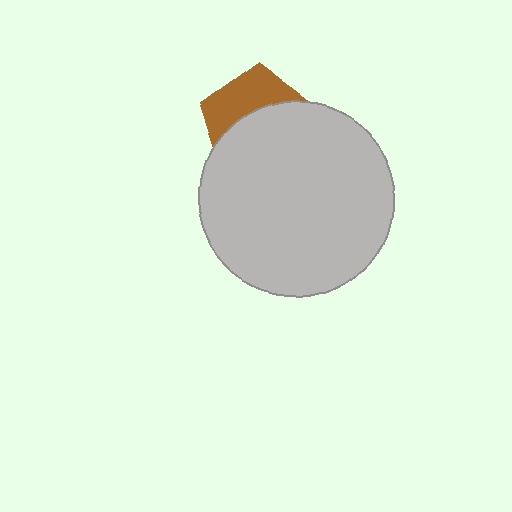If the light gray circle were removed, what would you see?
You would see the complete brown pentagon.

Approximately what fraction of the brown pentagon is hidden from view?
Roughly 61% of the brown pentagon is hidden behind the light gray circle.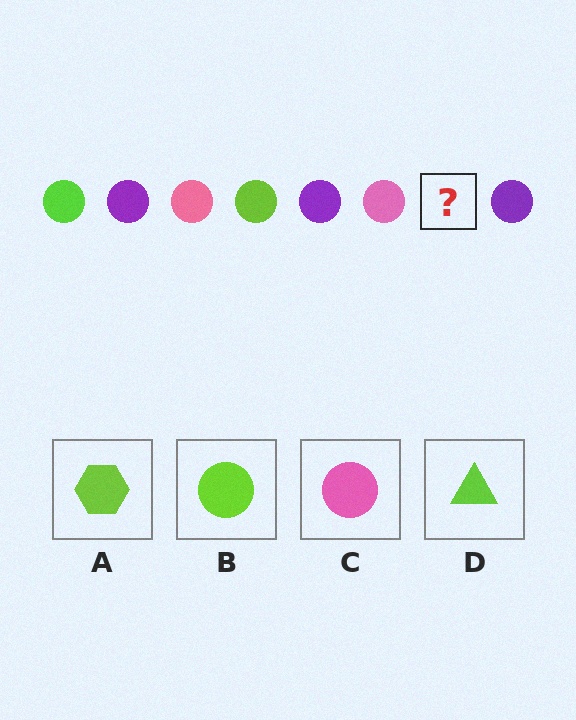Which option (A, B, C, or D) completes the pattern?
B.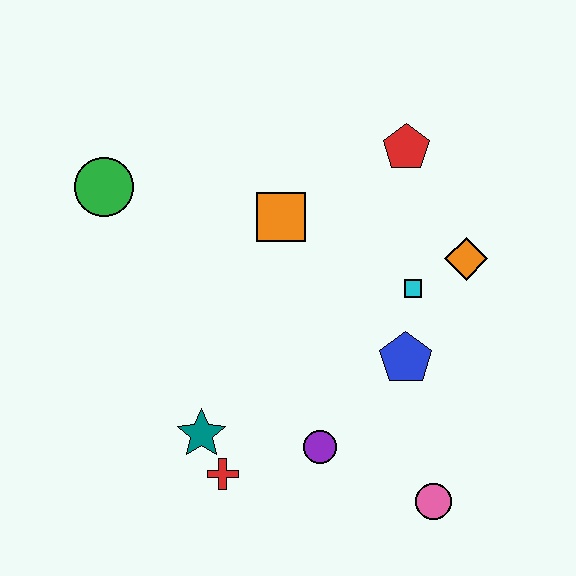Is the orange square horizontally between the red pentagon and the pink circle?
No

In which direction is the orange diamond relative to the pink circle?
The orange diamond is above the pink circle.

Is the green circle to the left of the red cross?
Yes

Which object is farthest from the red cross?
The red pentagon is farthest from the red cross.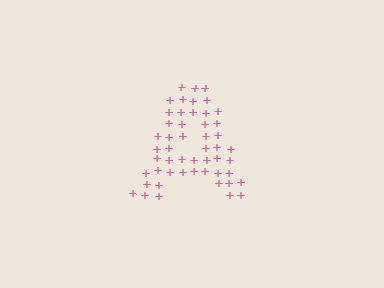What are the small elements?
The small elements are plus signs.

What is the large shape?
The large shape is the letter A.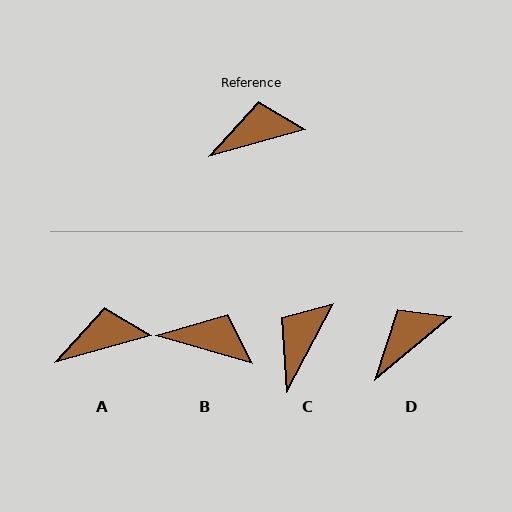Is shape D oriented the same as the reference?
No, it is off by about 24 degrees.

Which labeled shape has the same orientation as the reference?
A.